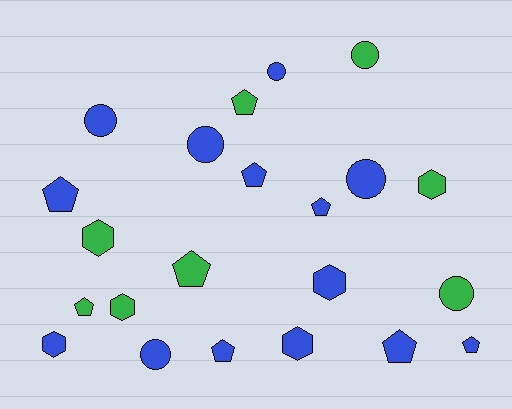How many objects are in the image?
There are 22 objects.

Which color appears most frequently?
Blue, with 14 objects.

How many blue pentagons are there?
There are 6 blue pentagons.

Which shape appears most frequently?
Pentagon, with 9 objects.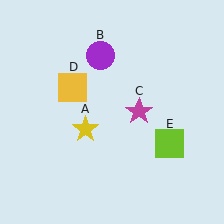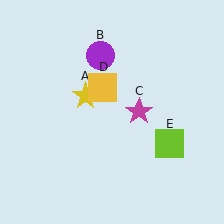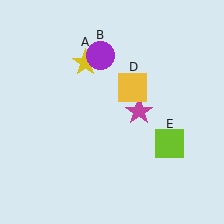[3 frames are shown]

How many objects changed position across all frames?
2 objects changed position: yellow star (object A), yellow square (object D).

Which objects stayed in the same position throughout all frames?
Purple circle (object B) and magenta star (object C) and lime square (object E) remained stationary.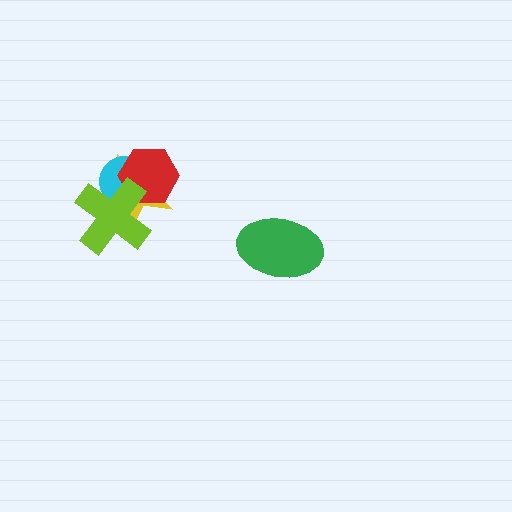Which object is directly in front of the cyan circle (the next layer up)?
The red hexagon is directly in front of the cyan circle.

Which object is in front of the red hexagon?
The lime cross is in front of the red hexagon.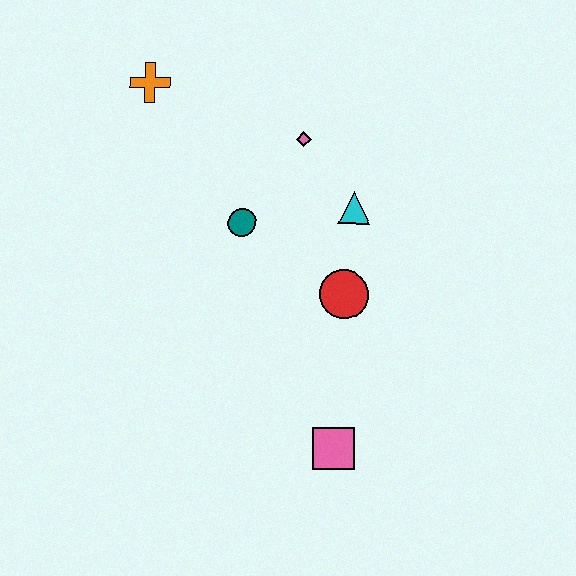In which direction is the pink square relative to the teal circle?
The pink square is below the teal circle.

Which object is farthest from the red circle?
The orange cross is farthest from the red circle.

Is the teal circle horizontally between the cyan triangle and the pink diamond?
No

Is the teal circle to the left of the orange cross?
No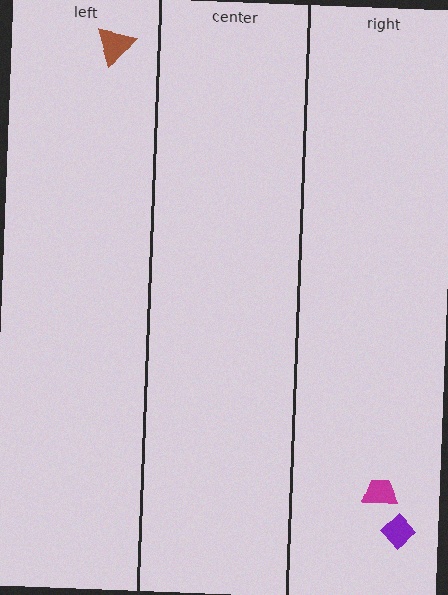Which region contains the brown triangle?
The left region.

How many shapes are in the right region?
2.